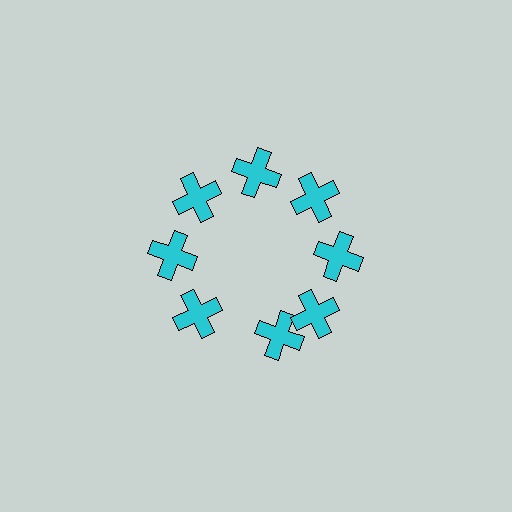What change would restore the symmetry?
The symmetry would be restored by rotating it back into even spacing with its neighbors so that all 8 crosses sit at equal angles and equal distance from the center.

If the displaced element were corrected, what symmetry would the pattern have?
It would have 8-fold rotational symmetry — the pattern would map onto itself every 45 degrees.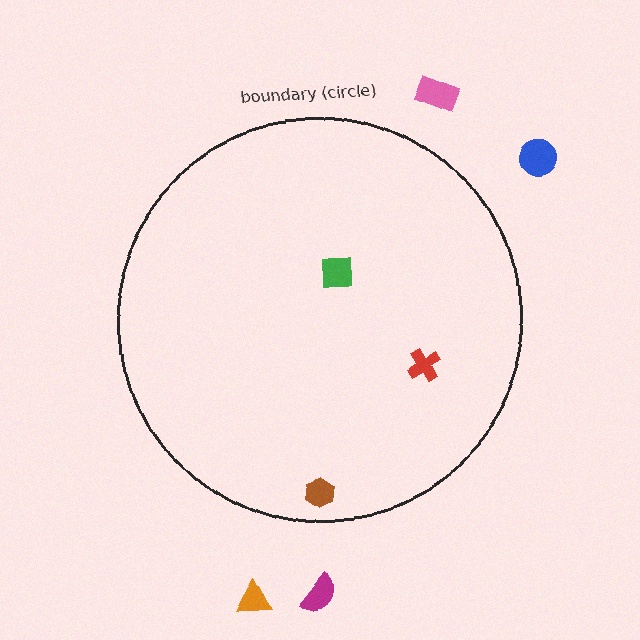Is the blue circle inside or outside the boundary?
Outside.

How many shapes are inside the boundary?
3 inside, 4 outside.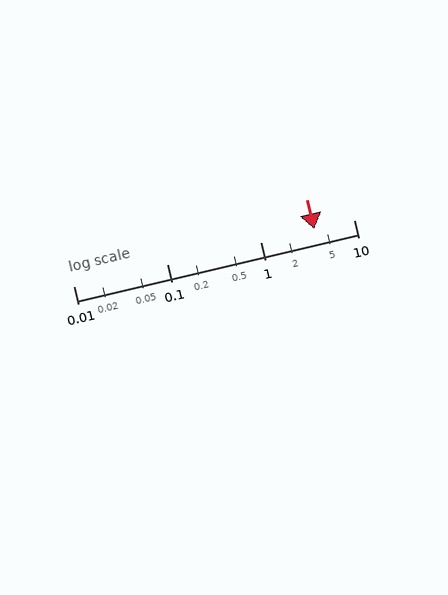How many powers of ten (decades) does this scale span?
The scale spans 3 decades, from 0.01 to 10.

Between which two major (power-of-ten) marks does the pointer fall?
The pointer is between 1 and 10.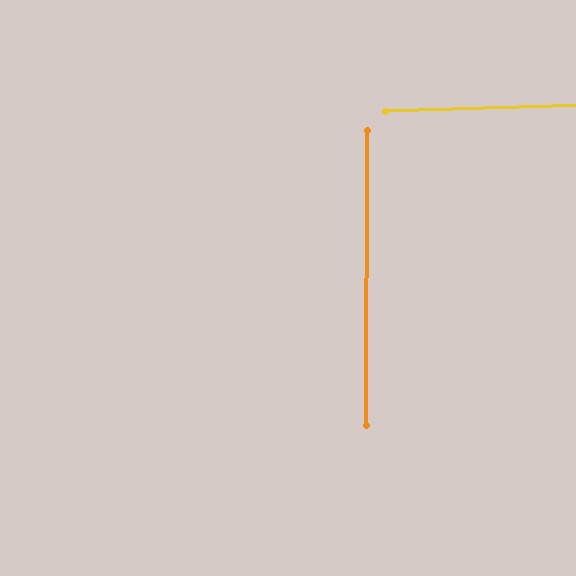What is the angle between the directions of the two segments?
Approximately 88 degrees.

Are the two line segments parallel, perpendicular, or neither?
Perpendicular — they meet at approximately 88°.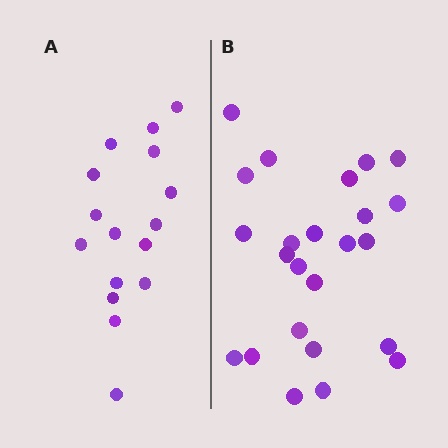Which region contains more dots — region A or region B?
Region B (the right region) has more dots.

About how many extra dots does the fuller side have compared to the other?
Region B has roughly 8 or so more dots than region A.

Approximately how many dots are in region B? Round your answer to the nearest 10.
About 20 dots. (The exact count is 24, which rounds to 20.)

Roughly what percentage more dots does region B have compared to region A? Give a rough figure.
About 50% more.